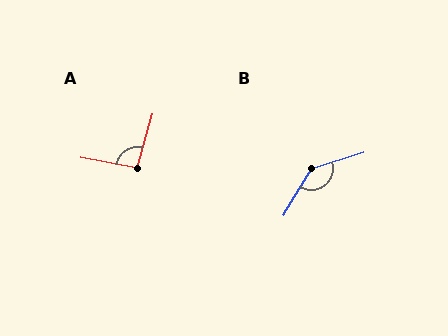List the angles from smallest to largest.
A (96°), B (138°).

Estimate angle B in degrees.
Approximately 138 degrees.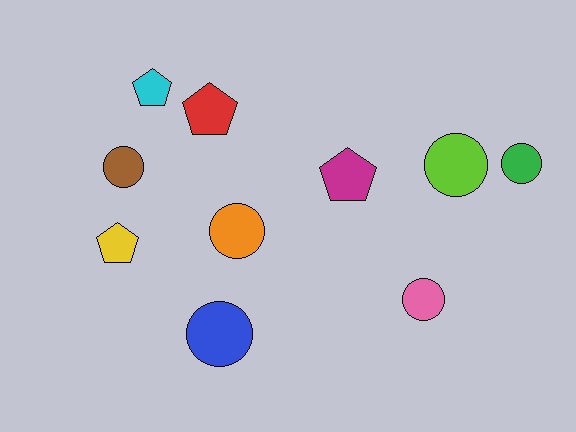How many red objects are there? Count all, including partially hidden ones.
There is 1 red object.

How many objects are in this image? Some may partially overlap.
There are 10 objects.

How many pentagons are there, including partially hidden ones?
There are 4 pentagons.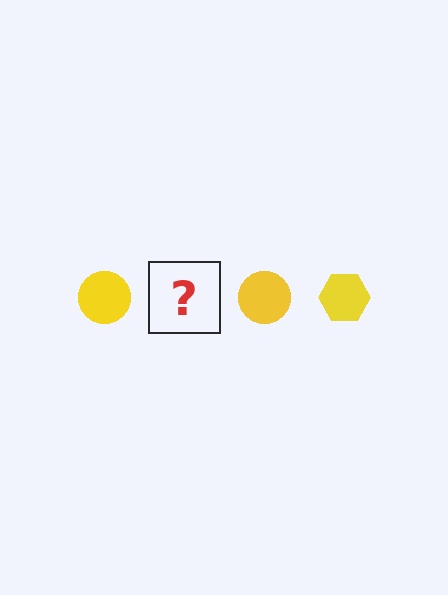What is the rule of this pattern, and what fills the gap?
The rule is that the pattern cycles through circle, hexagon shapes in yellow. The gap should be filled with a yellow hexagon.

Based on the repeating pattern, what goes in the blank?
The blank should be a yellow hexagon.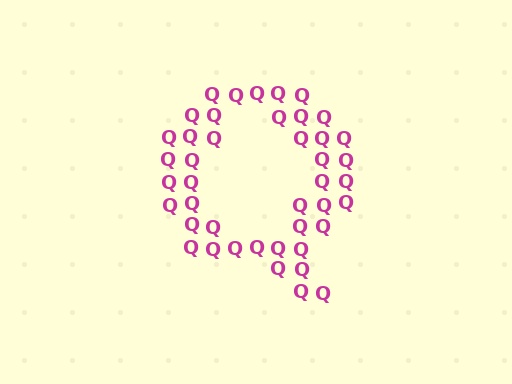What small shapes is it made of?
It is made of small letter Q's.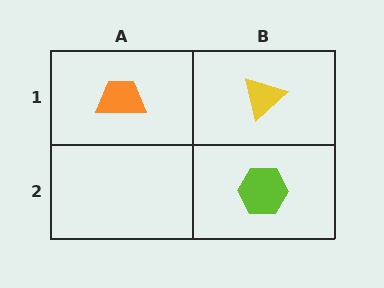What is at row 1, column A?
An orange trapezoid.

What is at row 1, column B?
A yellow triangle.